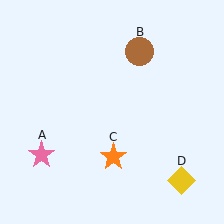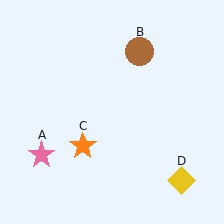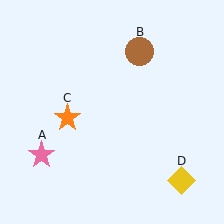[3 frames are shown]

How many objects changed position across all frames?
1 object changed position: orange star (object C).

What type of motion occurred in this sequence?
The orange star (object C) rotated clockwise around the center of the scene.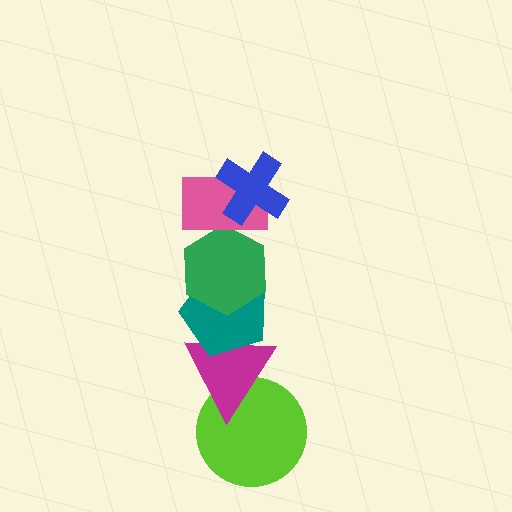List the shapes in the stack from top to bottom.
From top to bottom: the blue cross, the pink rectangle, the green hexagon, the teal pentagon, the magenta triangle, the lime circle.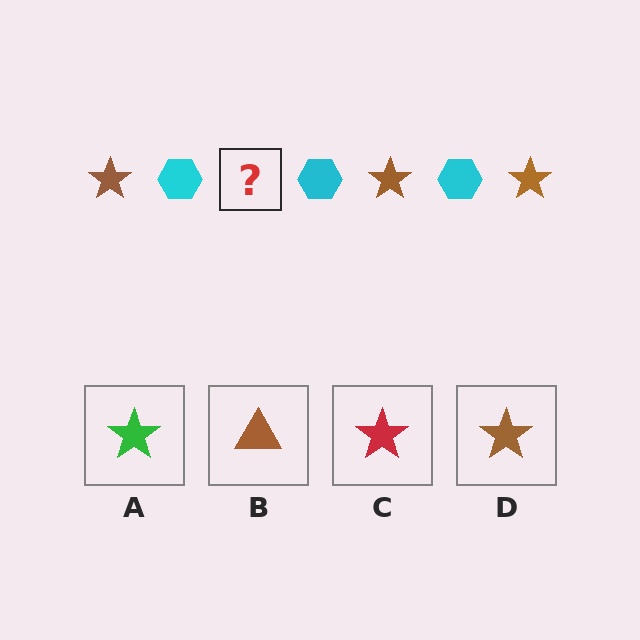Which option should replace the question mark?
Option D.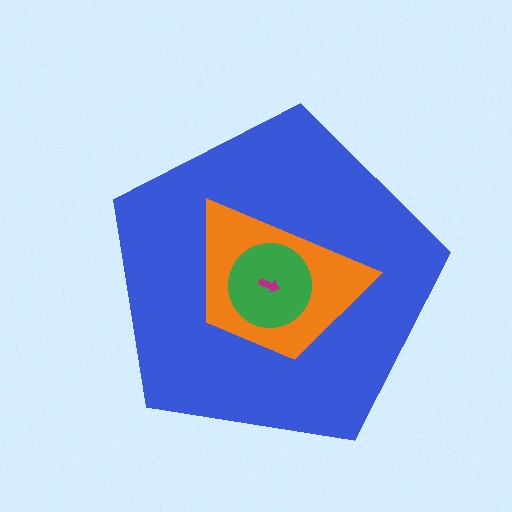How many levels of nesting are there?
4.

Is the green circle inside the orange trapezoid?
Yes.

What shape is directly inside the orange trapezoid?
The green circle.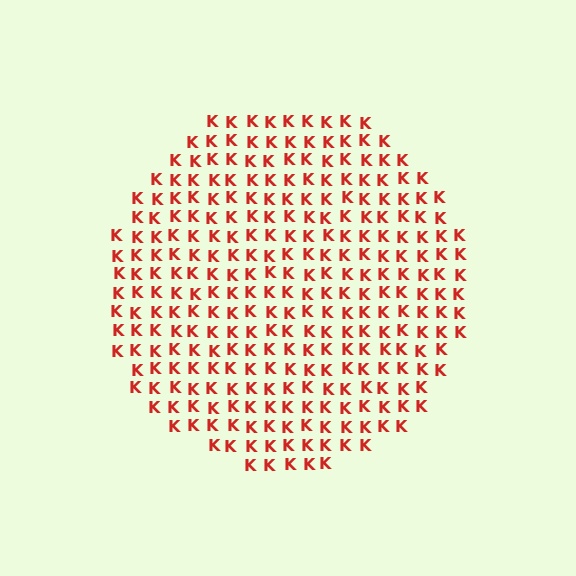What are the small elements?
The small elements are letter K's.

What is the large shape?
The large shape is a circle.